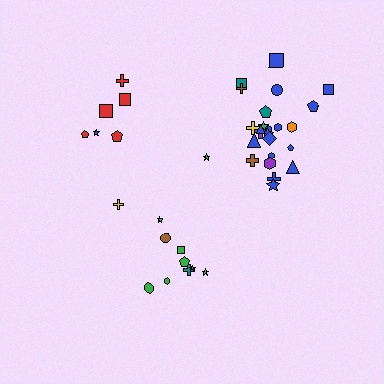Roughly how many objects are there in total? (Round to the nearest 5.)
Roughly 40 objects in total.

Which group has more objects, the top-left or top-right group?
The top-right group.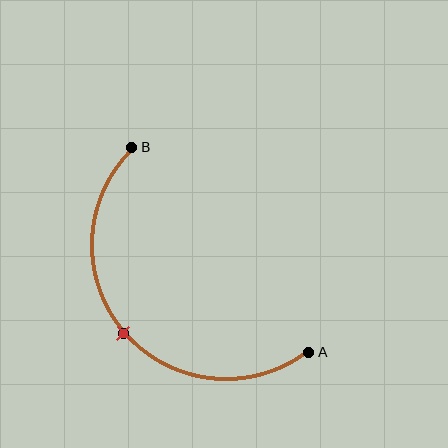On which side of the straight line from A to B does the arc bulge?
The arc bulges below and to the left of the straight line connecting A and B.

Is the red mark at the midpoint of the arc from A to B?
Yes. The red mark lies on the arc at equal arc-length from both A and B — it is the arc midpoint.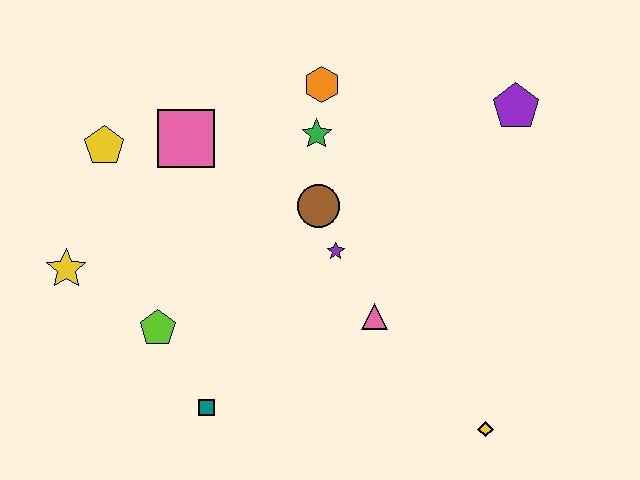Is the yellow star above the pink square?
No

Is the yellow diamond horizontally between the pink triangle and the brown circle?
No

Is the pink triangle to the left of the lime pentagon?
No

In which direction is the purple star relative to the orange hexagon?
The purple star is below the orange hexagon.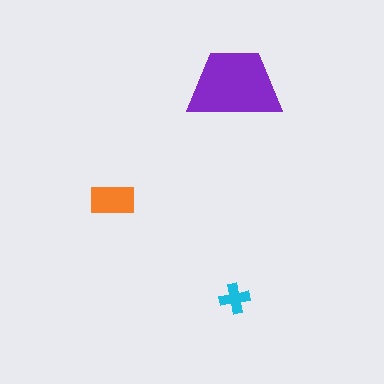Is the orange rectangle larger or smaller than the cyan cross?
Larger.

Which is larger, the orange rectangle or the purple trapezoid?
The purple trapezoid.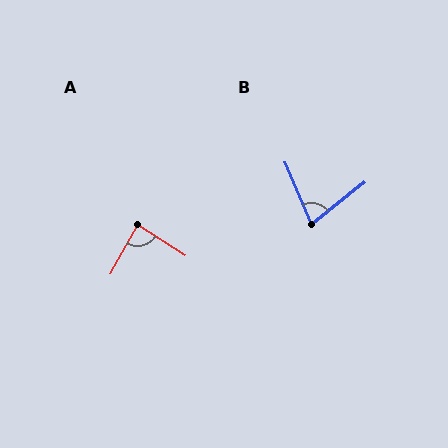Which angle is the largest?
A, at approximately 87 degrees.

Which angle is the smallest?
B, at approximately 74 degrees.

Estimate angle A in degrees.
Approximately 87 degrees.